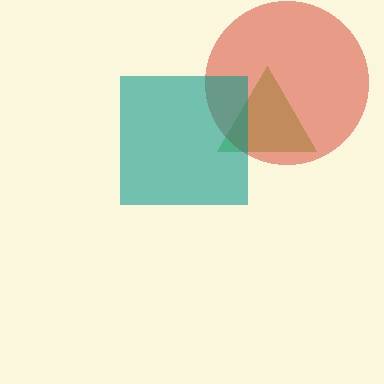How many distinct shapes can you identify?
There are 3 distinct shapes: a lime triangle, a red circle, a teal square.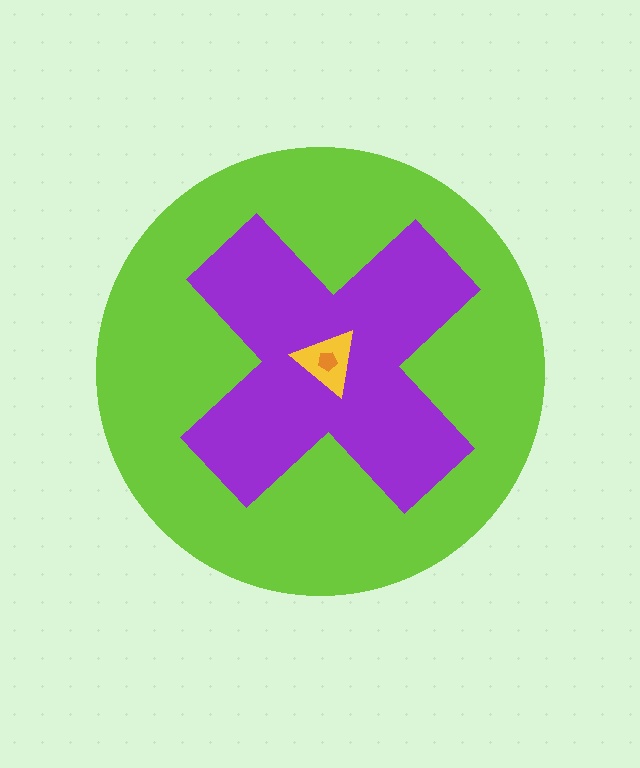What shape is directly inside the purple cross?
The yellow triangle.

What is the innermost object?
The orange pentagon.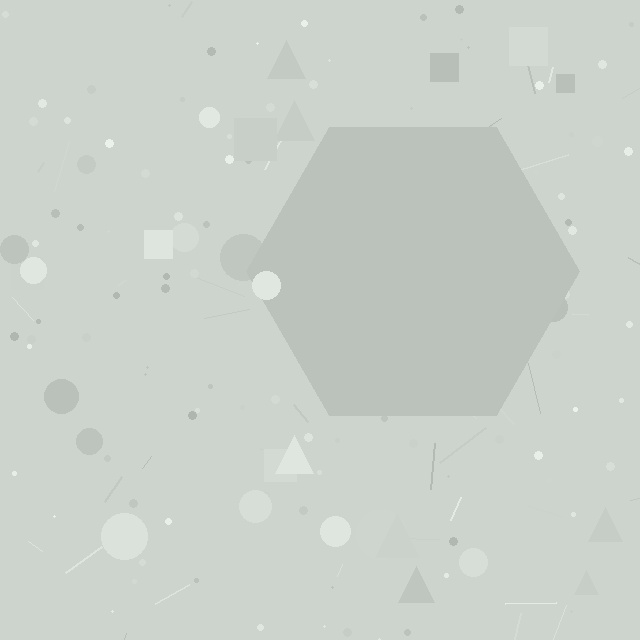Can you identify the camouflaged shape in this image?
The camouflaged shape is a hexagon.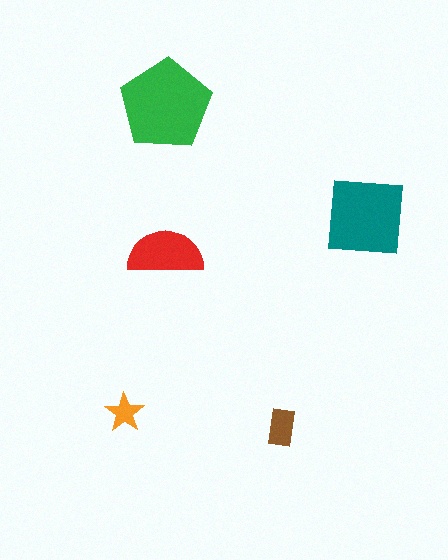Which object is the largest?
The green pentagon.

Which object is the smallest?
The orange star.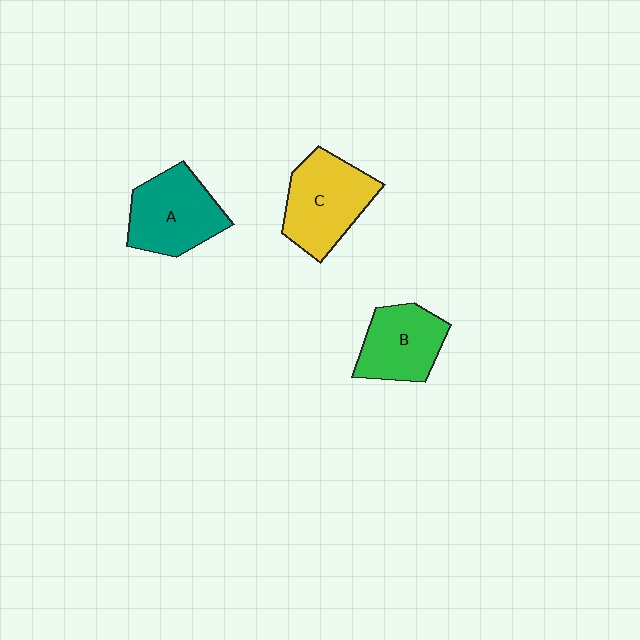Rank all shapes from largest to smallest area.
From largest to smallest: C (yellow), A (teal), B (green).